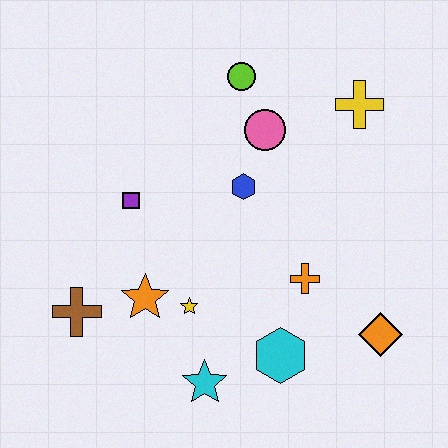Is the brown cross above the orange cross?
No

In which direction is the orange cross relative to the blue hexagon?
The orange cross is below the blue hexagon.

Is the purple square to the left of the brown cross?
No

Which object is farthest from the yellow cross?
The brown cross is farthest from the yellow cross.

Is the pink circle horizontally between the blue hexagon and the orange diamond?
Yes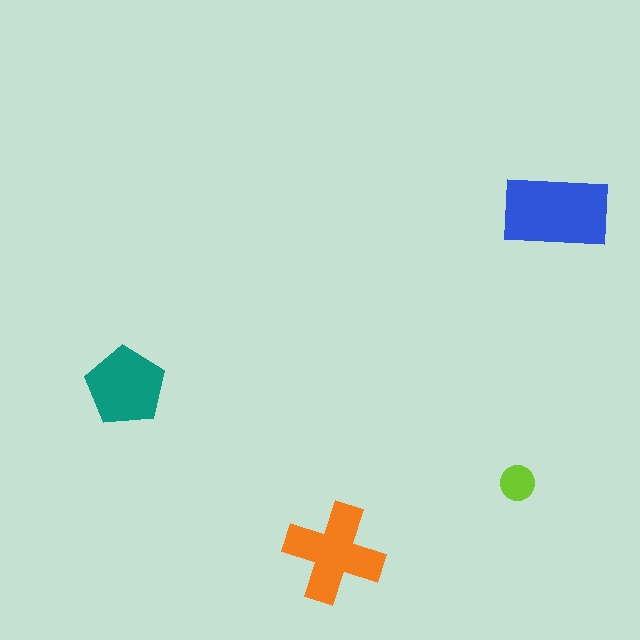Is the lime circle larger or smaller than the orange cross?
Smaller.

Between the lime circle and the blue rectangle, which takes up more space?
The blue rectangle.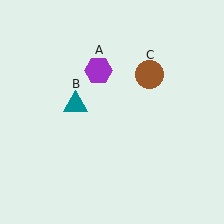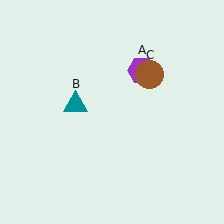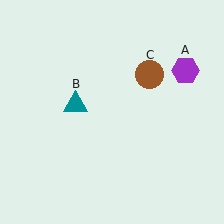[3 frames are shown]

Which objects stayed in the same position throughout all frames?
Teal triangle (object B) and brown circle (object C) remained stationary.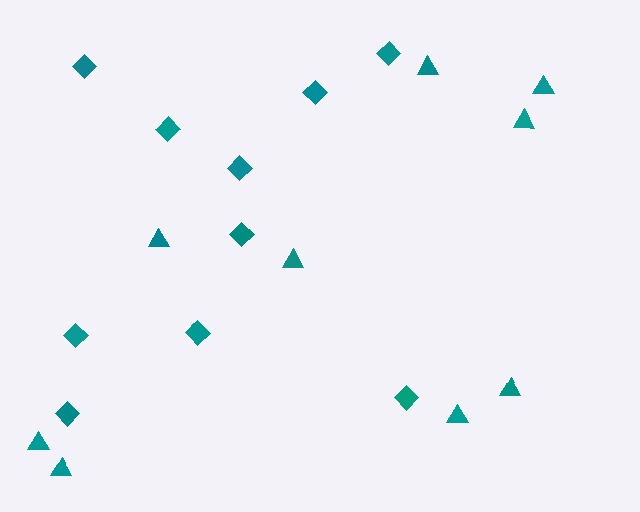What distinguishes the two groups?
There are 2 groups: one group of triangles (9) and one group of diamonds (10).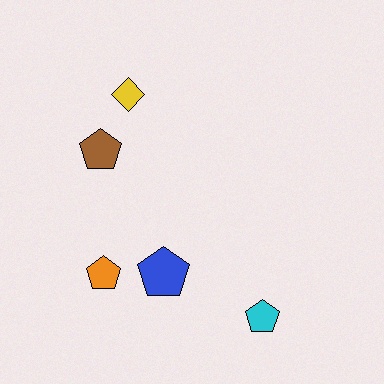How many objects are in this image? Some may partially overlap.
There are 5 objects.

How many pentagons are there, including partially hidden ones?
There are 4 pentagons.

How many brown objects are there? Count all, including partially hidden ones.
There is 1 brown object.